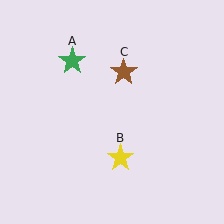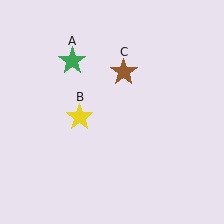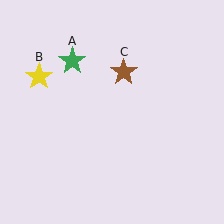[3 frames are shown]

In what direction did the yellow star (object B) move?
The yellow star (object B) moved up and to the left.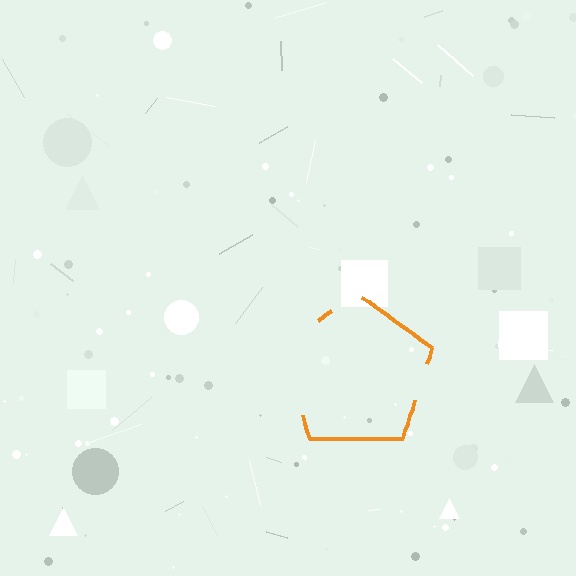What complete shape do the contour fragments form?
The contour fragments form a pentagon.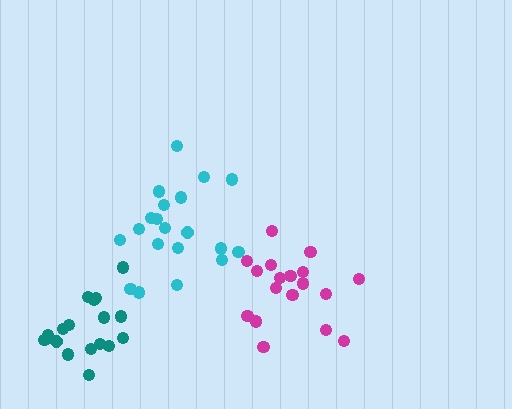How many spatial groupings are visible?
There are 3 spatial groupings.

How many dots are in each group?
Group 1: 20 dots, Group 2: 19 dots, Group 3: 17 dots (56 total).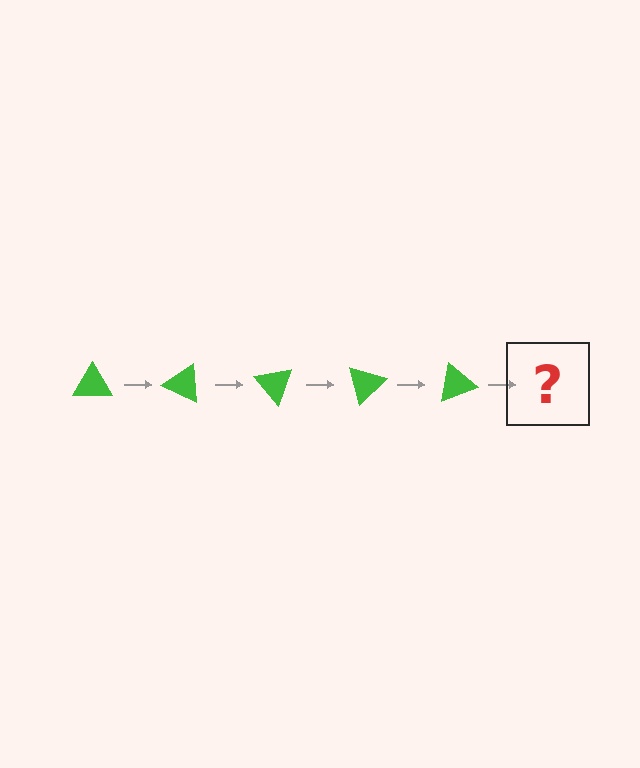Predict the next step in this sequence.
The next step is a green triangle rotated 125 degrees.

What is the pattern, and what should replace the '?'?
The pattern is that the triangle rotates 25 degrees each step. The '?' should be a green triangle rotated 125 degrees.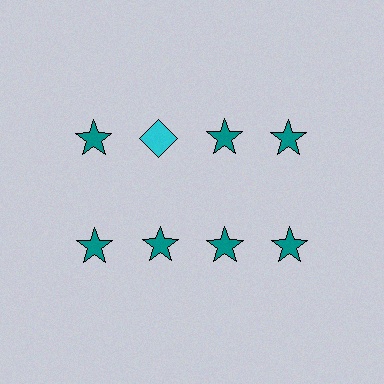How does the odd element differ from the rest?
It differs in both color (cyan instead of teal) and shape (diamond instead of star).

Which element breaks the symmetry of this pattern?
The cyan diamond in the top row, second from left column breaks the symmetry. All other shapes are teal stars.